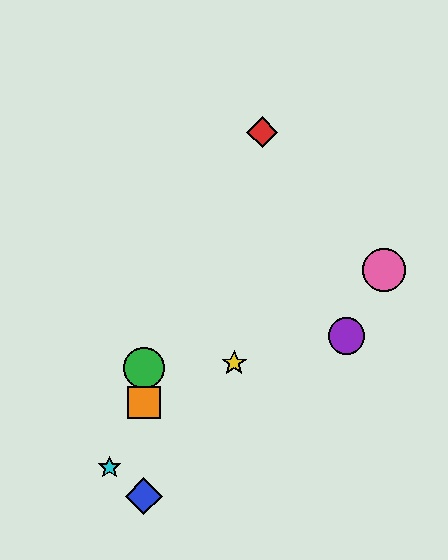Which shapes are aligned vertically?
The blue diamond, the green circle, the orange square are aligned vertically.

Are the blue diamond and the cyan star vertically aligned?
No, the blue diamond is at x≈144 and the cyan star is at x≈109.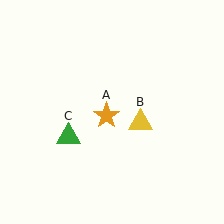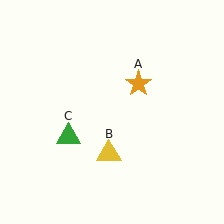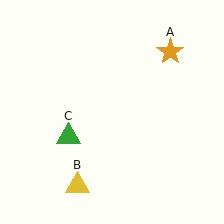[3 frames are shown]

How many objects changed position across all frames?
2 objects changed position: orange star (object A), yellow triangle (object B).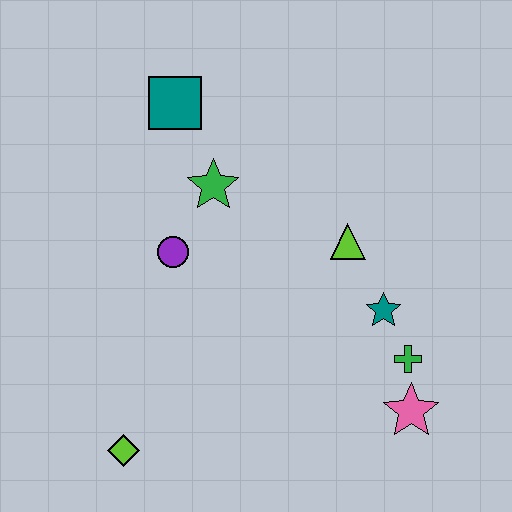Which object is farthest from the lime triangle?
The lime diamond is farthest from the lime triangle.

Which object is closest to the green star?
The purple circle is closest to the green star.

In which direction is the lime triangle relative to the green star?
The lime triangle is to the right of the green star.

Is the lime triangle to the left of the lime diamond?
No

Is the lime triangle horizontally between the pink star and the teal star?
No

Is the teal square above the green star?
Yes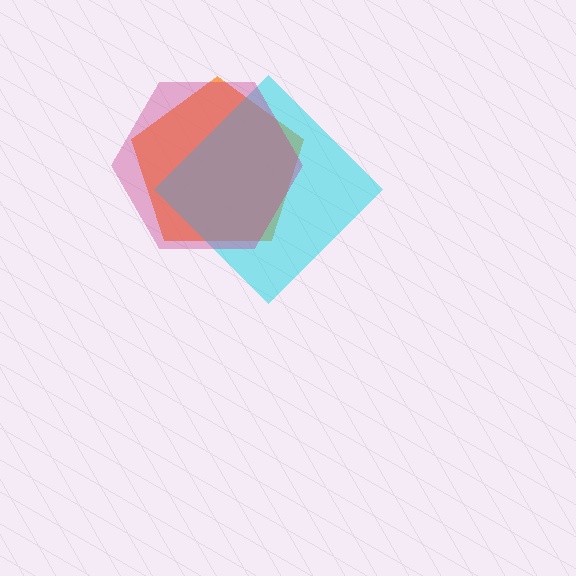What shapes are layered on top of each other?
The layered shapes are: an orange pentagon, a cyan diamond, a magenta hexagon.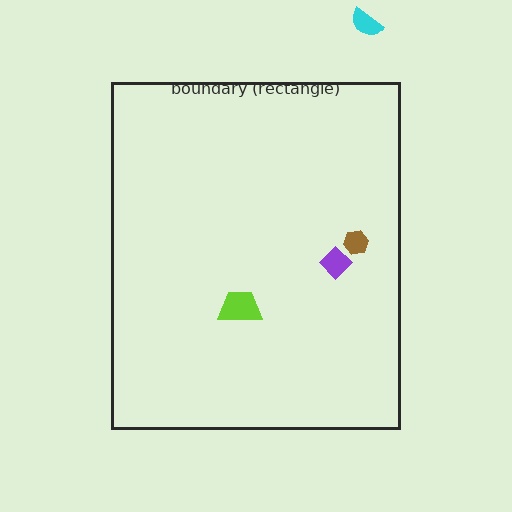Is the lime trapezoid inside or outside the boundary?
Inside.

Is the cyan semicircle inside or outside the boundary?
Outside.